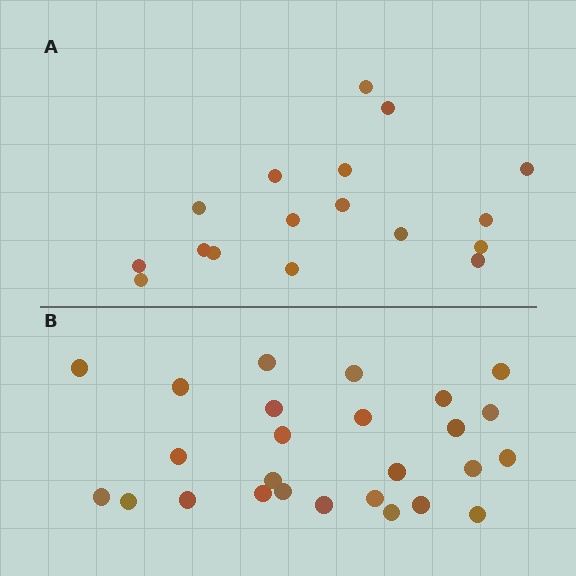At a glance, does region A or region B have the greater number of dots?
Region B (the bottom region) has more dots.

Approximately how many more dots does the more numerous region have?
Region B has roughly 8 or so more dots than region A.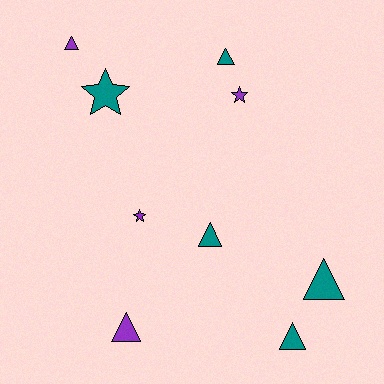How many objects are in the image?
There are 9 objects.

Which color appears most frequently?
Teal, with 5 objects.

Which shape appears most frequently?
Triangle, with 6 objects.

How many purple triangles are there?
There are 2 purple triangles.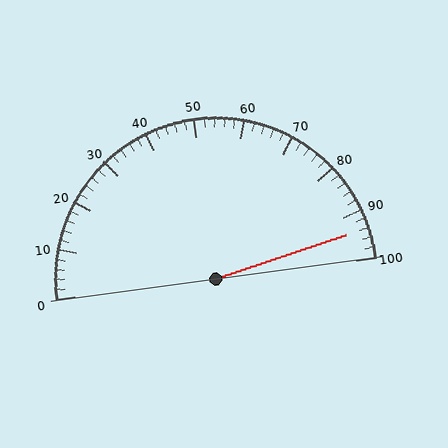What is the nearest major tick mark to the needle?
The nearest major tick mark is 90.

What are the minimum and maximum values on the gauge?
The gauge ranges from 0 to 100.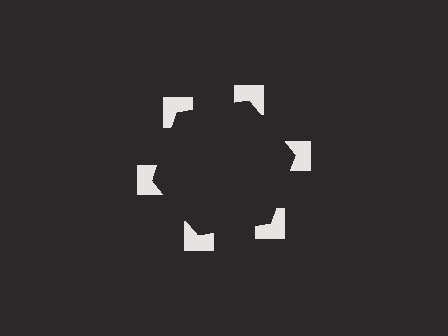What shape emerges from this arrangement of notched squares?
An illusory hexagon — its edges are inferred from the aligned wedge cuts in the notched squares, not physically drawn.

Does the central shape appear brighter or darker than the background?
It typically appears slightly darker than the background, even though no actual brightness change is drawn.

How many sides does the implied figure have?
6 sides.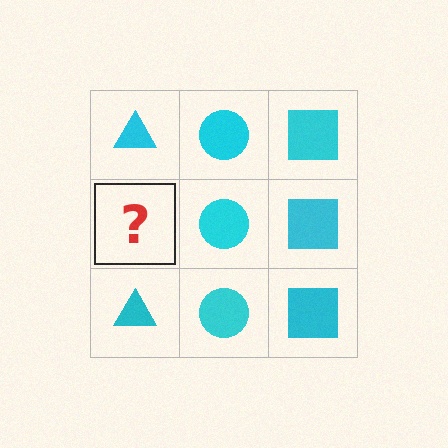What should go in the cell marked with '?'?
The missing cell should contain a cyan triangle.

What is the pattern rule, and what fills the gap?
The rule is that each column has a consistent shape. The gap should be filled with a cyan triangle.